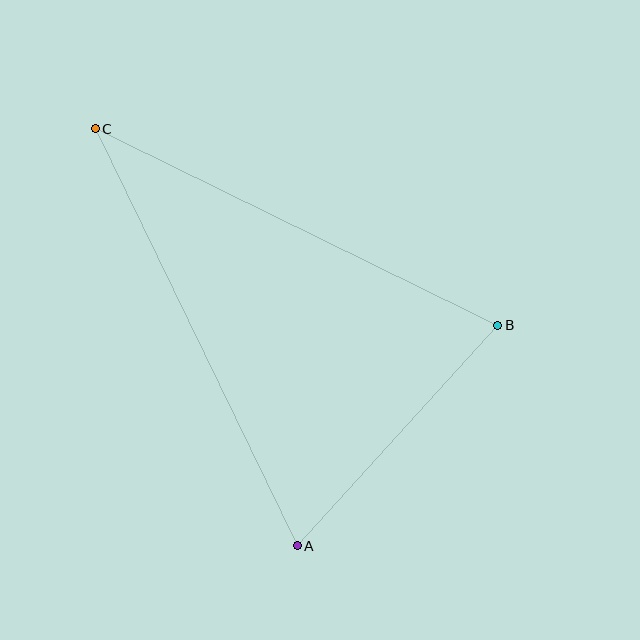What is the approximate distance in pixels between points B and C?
The distance between B and C is approximately 448 pixels.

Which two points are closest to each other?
Points A and B are closest to each other.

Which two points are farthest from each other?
Points A and C are farthest from each other.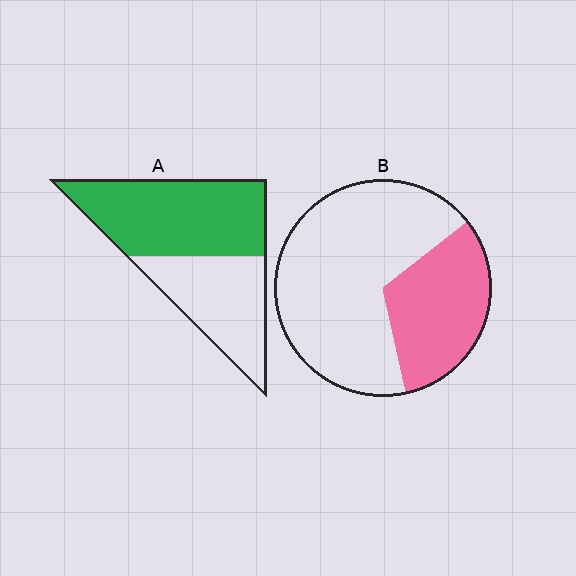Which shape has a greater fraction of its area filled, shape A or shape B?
Shape A.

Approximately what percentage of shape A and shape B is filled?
A is approximately 60% and B is approximately 30%.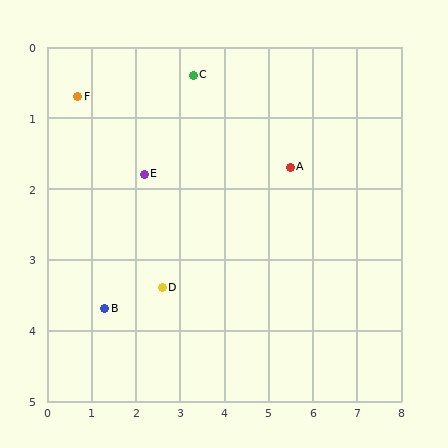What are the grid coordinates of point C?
Point C is at approximately (3.3, 0.4).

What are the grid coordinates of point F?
Point F is at approximately (0.7, 0.7).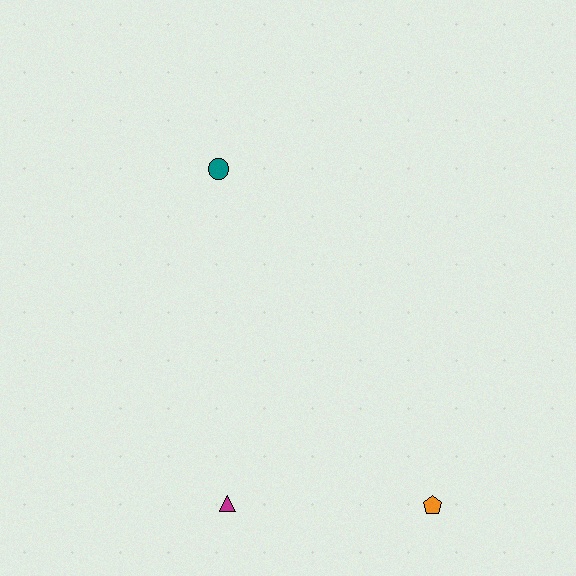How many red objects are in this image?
There are no red objects.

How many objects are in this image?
There are 3 objects.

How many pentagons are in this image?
There is 1 pentagon.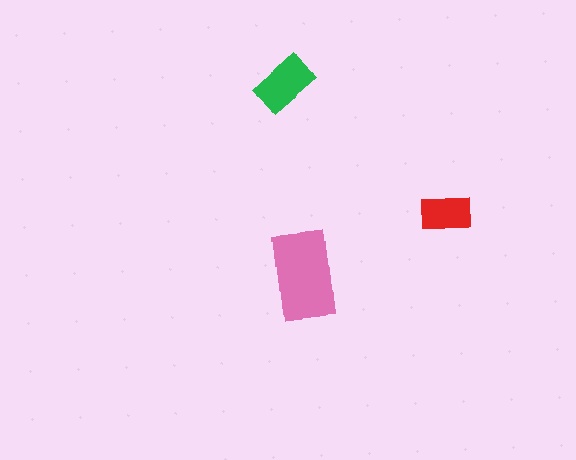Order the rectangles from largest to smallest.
the pink one, the green one, the red one.